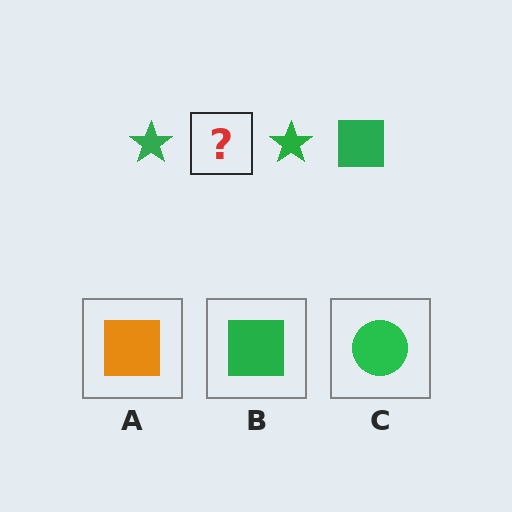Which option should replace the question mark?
Option B.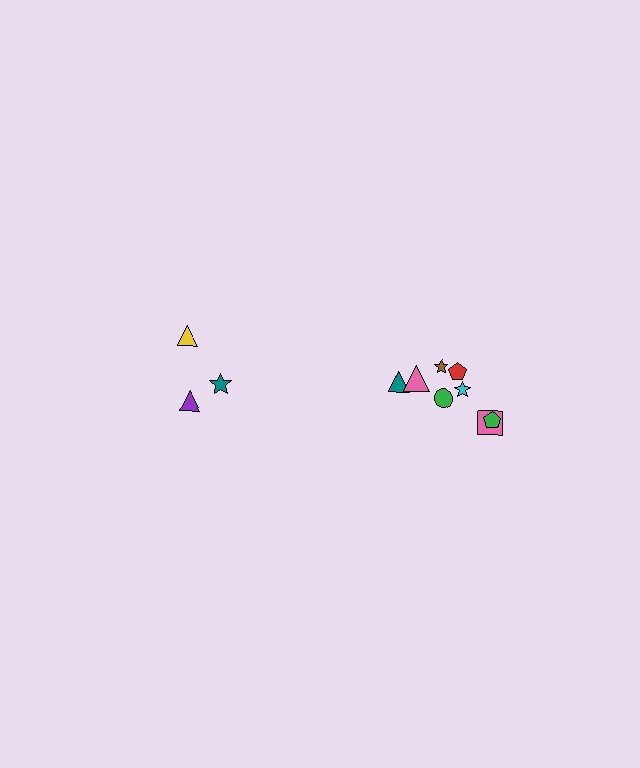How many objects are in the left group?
There are 3 objects.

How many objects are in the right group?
There are 8 objects.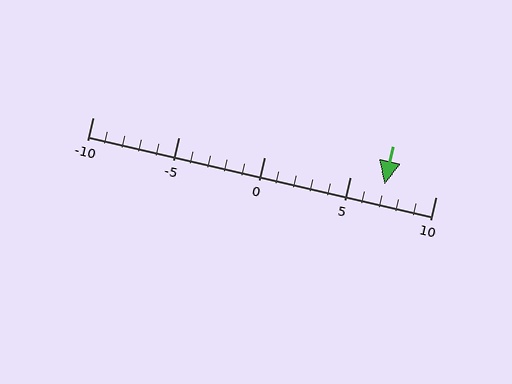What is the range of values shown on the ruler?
The ruler shows values from -10 to 10.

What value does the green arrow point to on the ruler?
The green arrow points to approximately 7.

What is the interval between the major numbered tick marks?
The major tick marks are spaced 5 units apart.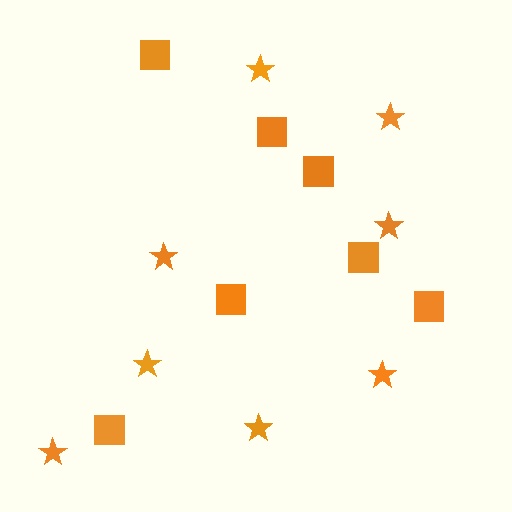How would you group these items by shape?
There are 2 groups: one group of squares (7) and one group of stars (8).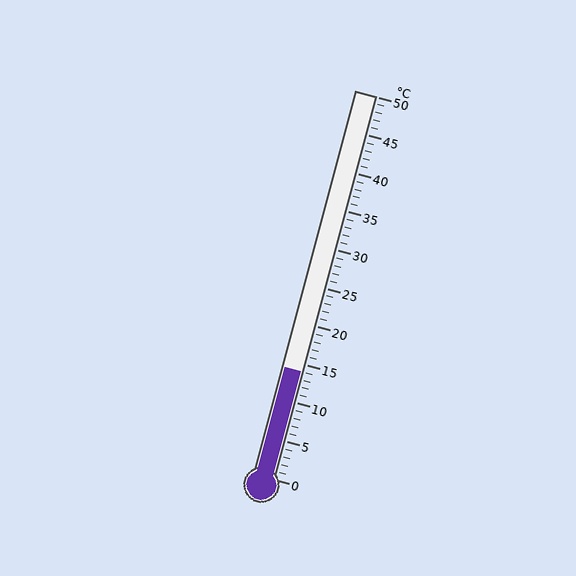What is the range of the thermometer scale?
The thermometer scale ranges from 0°C to 50°C.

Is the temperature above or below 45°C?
The temperature is below 45°C.